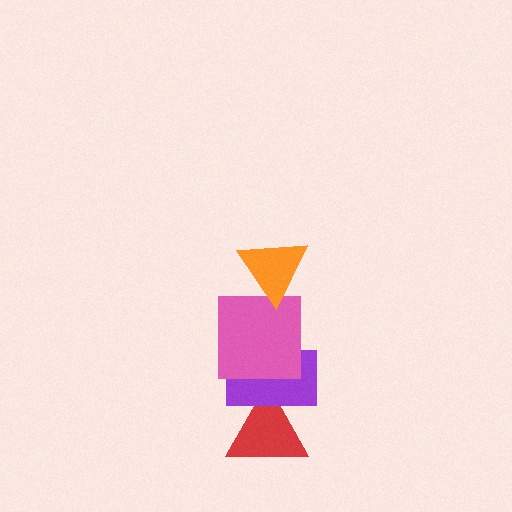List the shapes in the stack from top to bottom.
From top to bottom: the orange triangle, the pink square, the purple rectangle, the red triangle.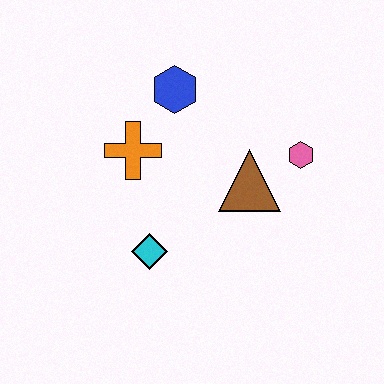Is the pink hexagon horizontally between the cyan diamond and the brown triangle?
No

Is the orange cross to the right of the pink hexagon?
No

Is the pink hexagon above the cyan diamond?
Yes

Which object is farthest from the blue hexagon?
The cyan diamond is farthest from the blue hexagon.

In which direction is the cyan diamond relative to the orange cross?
The cyan diamond is below the orange cross.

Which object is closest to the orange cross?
The blue hexagon is closest to the orange cross.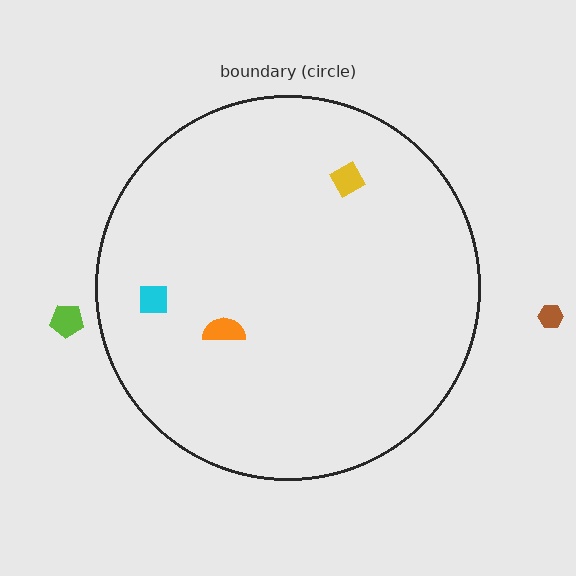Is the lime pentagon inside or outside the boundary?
Outside.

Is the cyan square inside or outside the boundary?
Inside.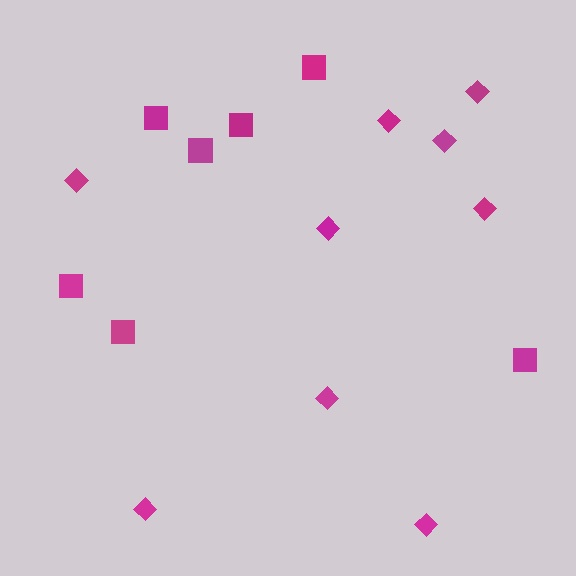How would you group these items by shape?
There are 2 groups: one group of diamonds (9) and one group of squares (7).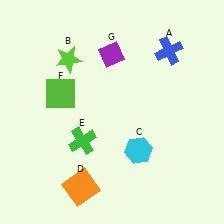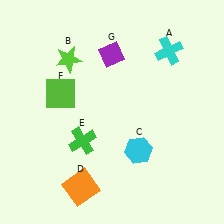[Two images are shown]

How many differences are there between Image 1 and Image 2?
There is 1 difference between the two images.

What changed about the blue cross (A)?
In Image 1, A is blue. In Image 2, it changed to cyan.